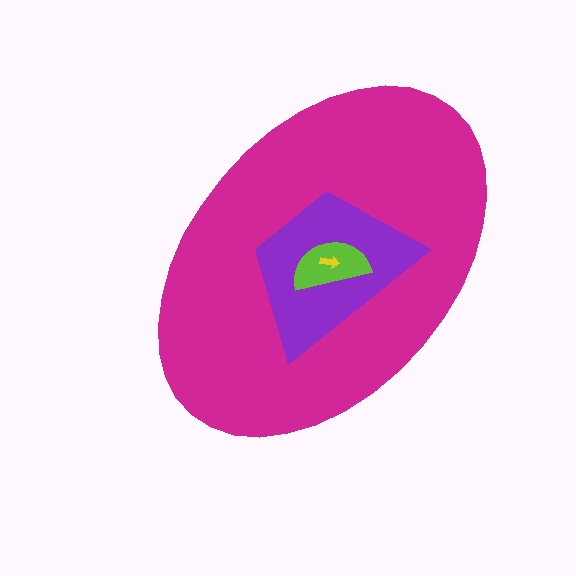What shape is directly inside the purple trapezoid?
The lime semicircle.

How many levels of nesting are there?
4.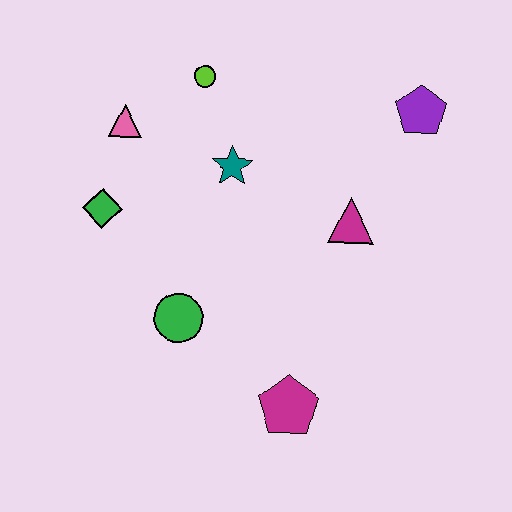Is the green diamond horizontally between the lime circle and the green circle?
No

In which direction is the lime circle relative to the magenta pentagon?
The lime circle is above the magenta pentagon.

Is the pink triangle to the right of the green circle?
No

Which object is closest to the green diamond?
The pink triangle is closest to the green diamond.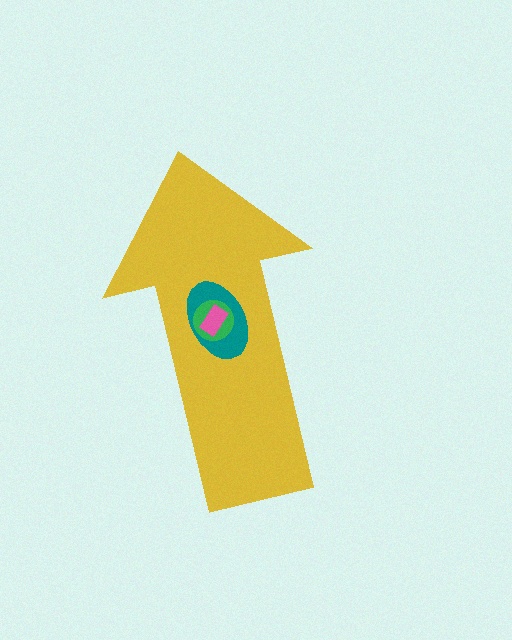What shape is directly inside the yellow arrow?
The teal ellipse.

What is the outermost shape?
The yellow arrow.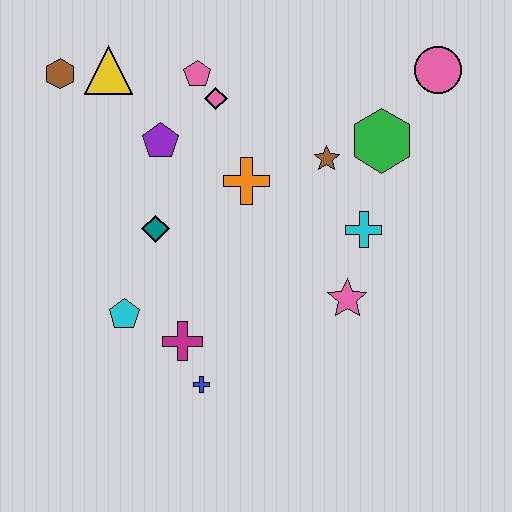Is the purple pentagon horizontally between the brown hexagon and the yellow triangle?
No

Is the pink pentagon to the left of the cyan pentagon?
No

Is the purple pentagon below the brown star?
No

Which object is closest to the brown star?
The green hexagon is closest to the brown star.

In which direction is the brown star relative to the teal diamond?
The brown star is to the right of the teal diamond.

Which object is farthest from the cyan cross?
The brown hexagon is farthest from the cyan cross.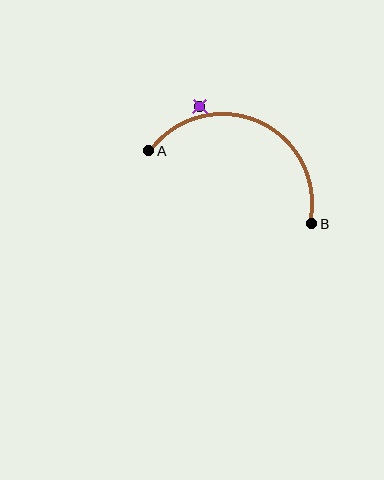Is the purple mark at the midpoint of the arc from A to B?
No — the purple mark does not lie on the arc at all. It sits slightly outside the curve.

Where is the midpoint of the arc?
The arc midpoint is the point on the curve farthest from the straight line joining A and B. It sits above that line.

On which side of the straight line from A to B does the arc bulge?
The arc bulges above the straight line connecting A and B.